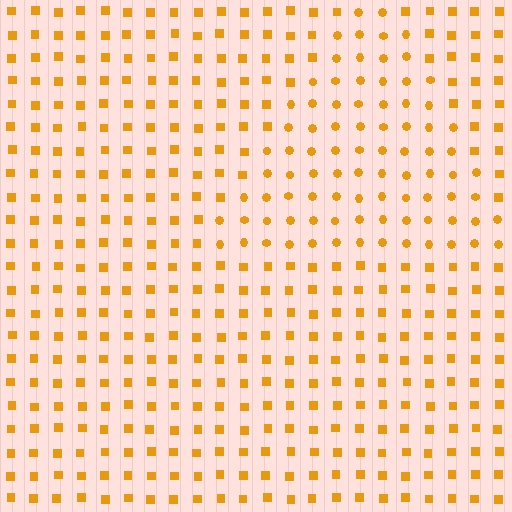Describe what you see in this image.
The image is filled with small orange elements arranged in a uniform grid. A triangle-shaped region contains circles, while the surrounding area contains squares. The boundary is defined purely by the change in element shape.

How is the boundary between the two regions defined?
The boundary is defined by a change in element shape: circles inside vs. squares outside. All elements share the same color and spacing.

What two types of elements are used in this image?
The image uses circles inside the triangle region and squares outside it.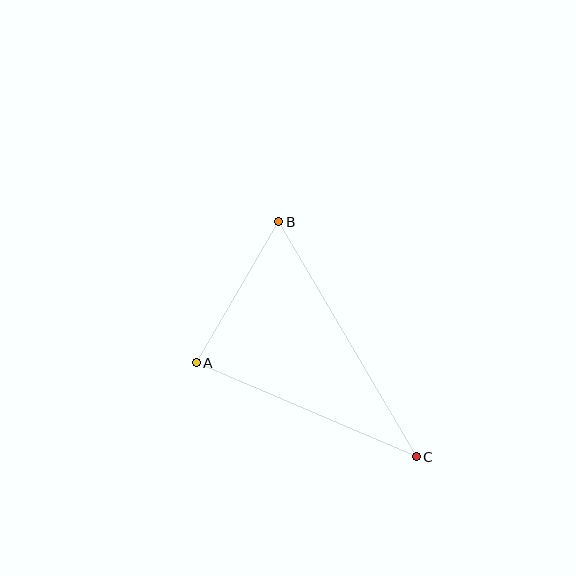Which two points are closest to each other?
Points A and B are closest to each other.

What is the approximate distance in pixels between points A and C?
The distance between A and C is approximately 239 pixels.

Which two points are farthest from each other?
Points B and C are farthest from each other.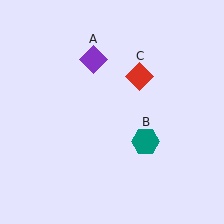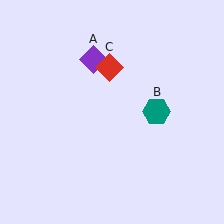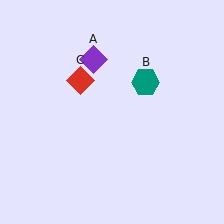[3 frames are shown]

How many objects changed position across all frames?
2 objects changed position: teal hexagon (object B), red diamond (object C).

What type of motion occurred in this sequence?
The teal hexagon (object B), red diamond (object C) rotated counterclockwise around the center of the scene.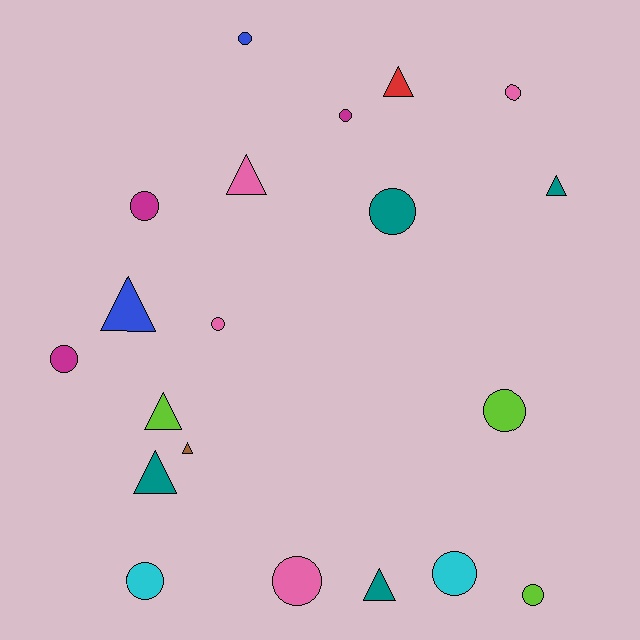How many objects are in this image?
There are 20 objects.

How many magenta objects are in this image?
There are 3 magenta objects.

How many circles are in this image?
There are 12 circles.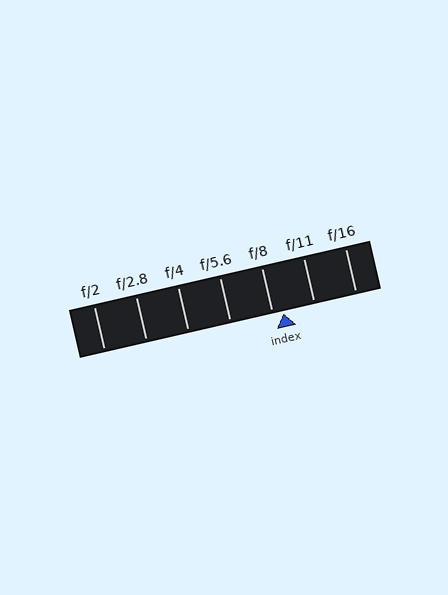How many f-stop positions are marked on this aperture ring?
There are 7 f-stop positions marked.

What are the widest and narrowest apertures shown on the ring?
The widest aperture shown is f/2 and the narrowest is f/16.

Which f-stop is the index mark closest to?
The index mark is closest to f/8.